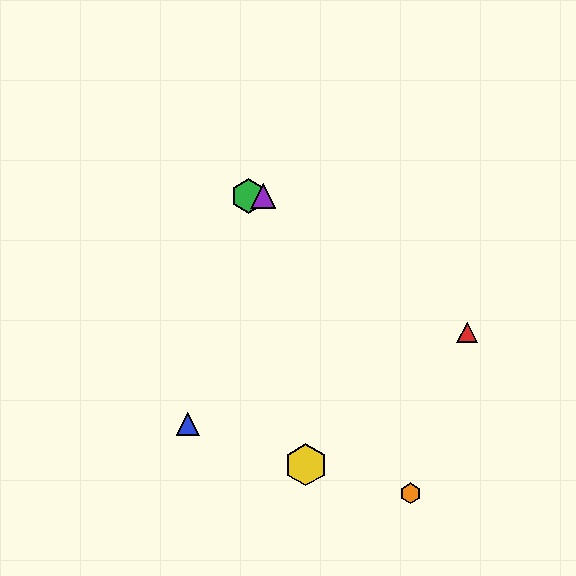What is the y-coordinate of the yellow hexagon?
The yellow hexagon is at y≈465.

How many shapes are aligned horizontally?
2 shapes (the green hexagon, the purple triangle) are aligned horizontally.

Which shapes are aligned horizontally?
The green hexagon, the purple triangle are aligned horizontally.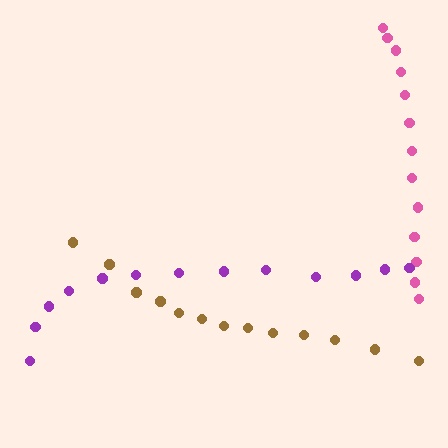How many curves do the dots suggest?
There are 3 distinct paths.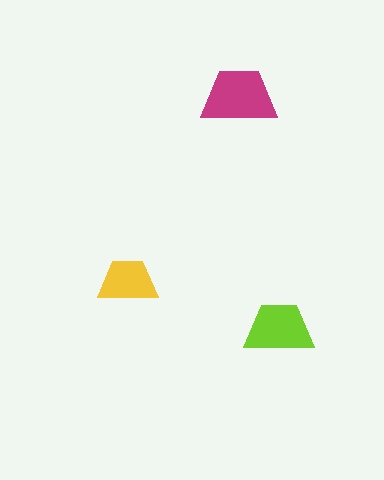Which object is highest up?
The magenta trapezoid is topmost.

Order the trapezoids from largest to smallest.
the magenta one, the lime one, the yellow one.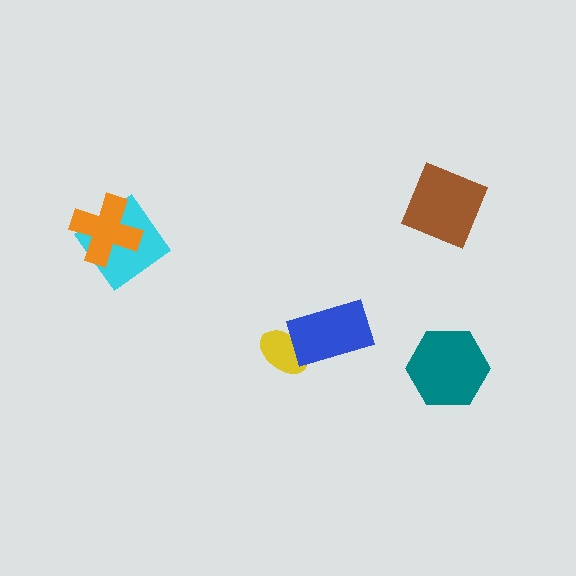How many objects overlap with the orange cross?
1 object overlaps with the orange cross.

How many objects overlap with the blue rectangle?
1 object overlaps with the blue rectangle.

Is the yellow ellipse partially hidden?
Yes, it is partially covered by another shape.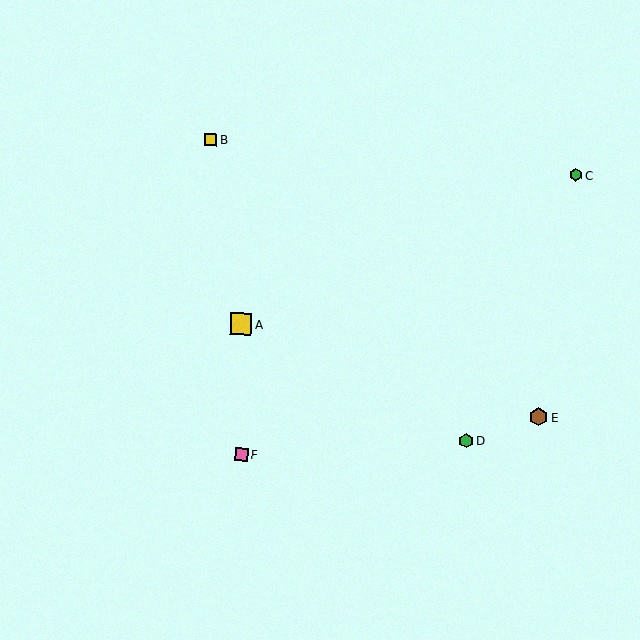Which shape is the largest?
The yellow square (labeled A) is the largest.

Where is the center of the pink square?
The center of the pink square is at (241, 455).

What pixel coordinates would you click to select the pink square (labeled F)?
Click at (241, 455) to select the pink square F.